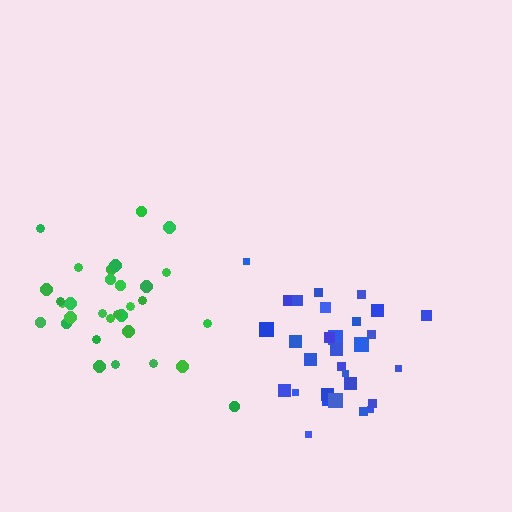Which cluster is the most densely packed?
Blue.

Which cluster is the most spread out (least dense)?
Green.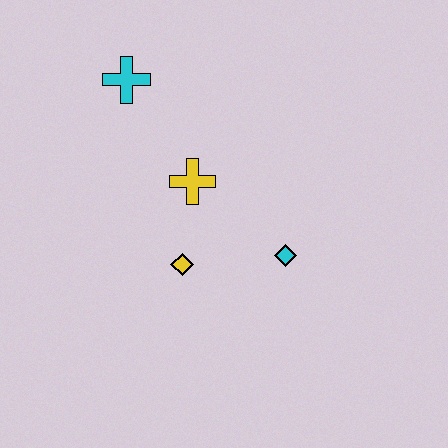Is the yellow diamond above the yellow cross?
No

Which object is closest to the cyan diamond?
The yellow diamond is closest to the cyan diamond.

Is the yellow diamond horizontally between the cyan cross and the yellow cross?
Yes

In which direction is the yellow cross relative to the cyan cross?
The yellow cross is below the cyan cross.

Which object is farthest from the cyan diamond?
The cyan cross is farthest from the cyan diamond.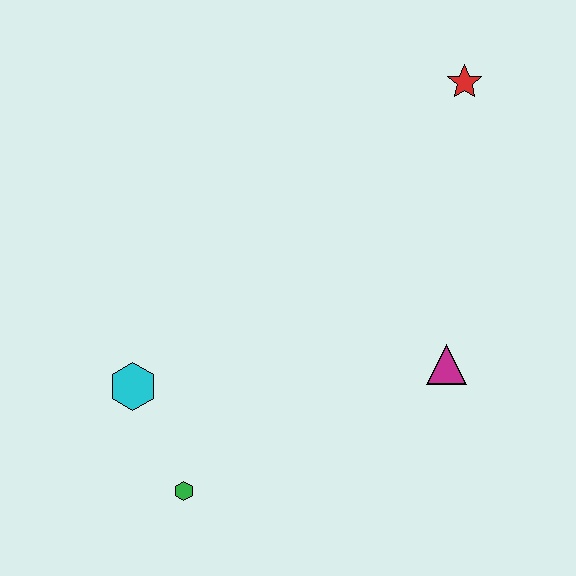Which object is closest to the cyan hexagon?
The green hexagon is closest to the cyan hexagon.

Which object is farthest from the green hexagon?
The red star is farthest from the green hexagon.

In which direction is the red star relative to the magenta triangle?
The red star is above the magenta triangle.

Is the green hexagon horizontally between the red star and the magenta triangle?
No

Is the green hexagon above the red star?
No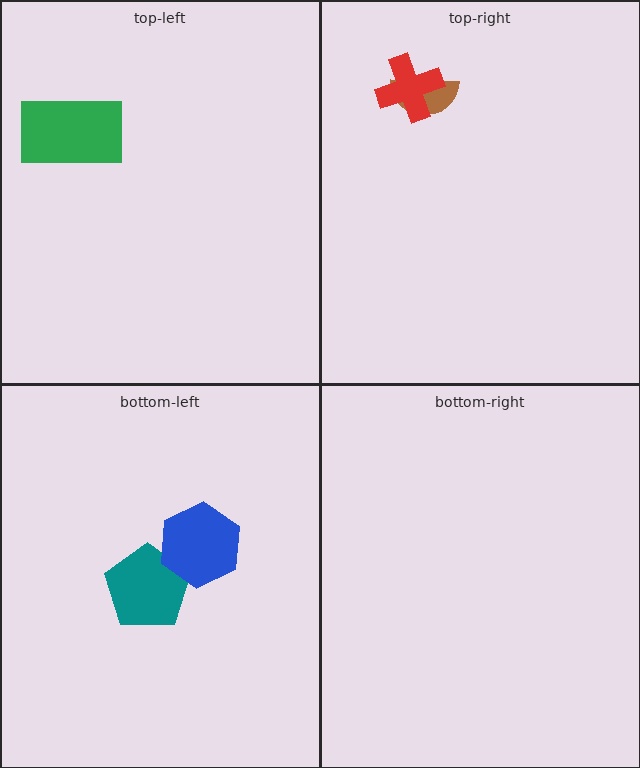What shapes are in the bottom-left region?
The teal pentagon, the blue hexagon.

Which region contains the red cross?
The top-right region.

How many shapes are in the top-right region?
2.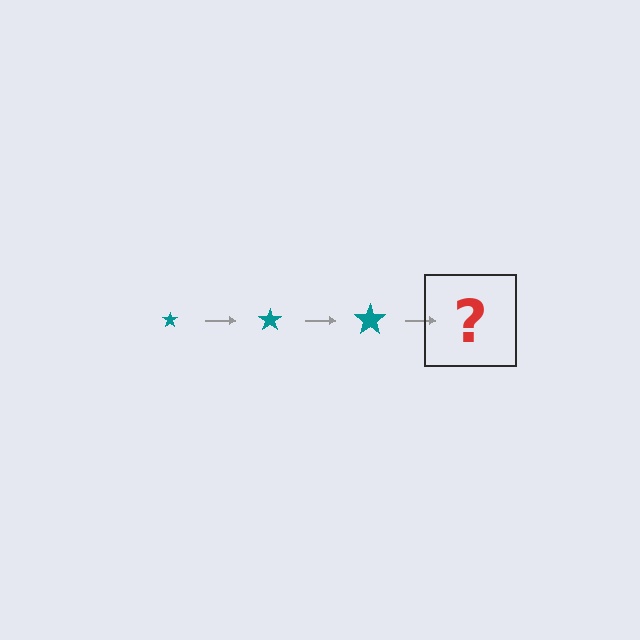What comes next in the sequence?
The next element should be a teal star, larger than the previous one.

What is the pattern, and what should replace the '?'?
The pattern is that the star gets progressively larger each step. The '?' should be a teal star, larger than the previous one.